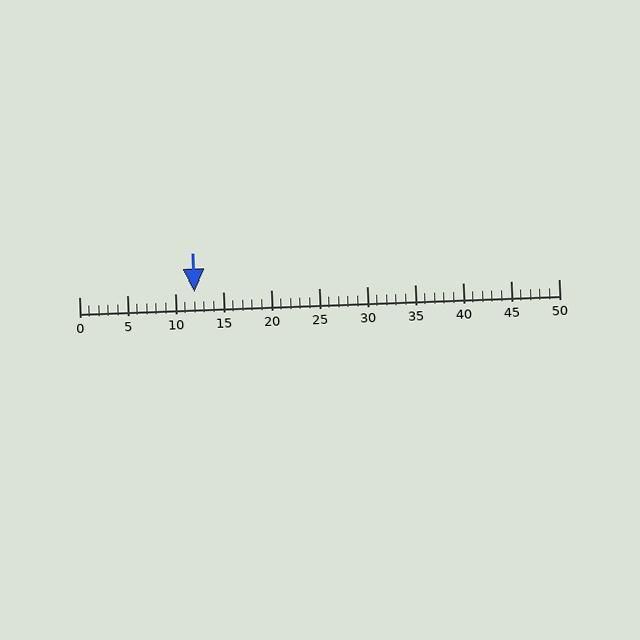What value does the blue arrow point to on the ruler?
The blue arrow points to approximately 12.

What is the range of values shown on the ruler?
The ruler shows values from 0 to 50.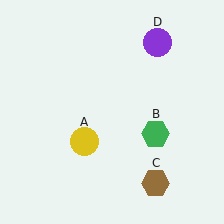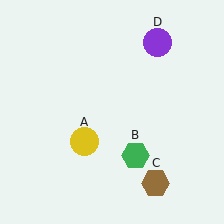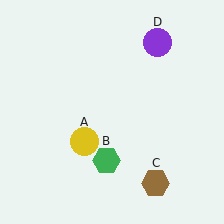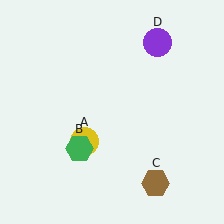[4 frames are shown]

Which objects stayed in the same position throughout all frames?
Yellow circle (object A) and brown hexagon (object C) and purple circle (object D) remained stationary.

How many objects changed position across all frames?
1 object changed position: green hexagon (object B).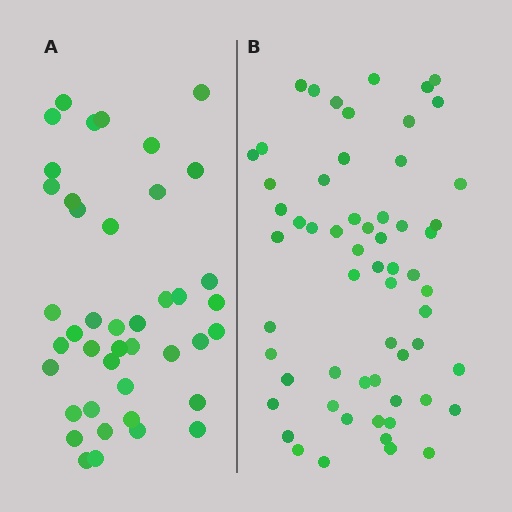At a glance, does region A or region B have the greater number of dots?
Region B (the right region) has more dots.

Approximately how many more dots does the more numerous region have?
Region B has approximately 20 more dots than region A.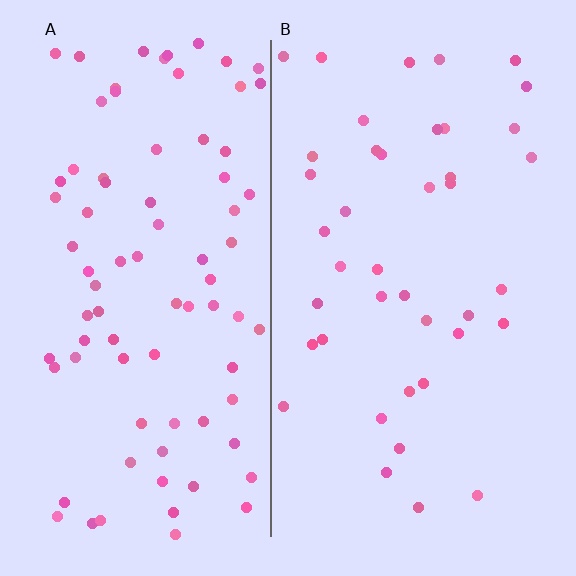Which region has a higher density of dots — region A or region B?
A (the left).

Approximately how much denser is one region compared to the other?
Approximately 2.0× — region A over region B.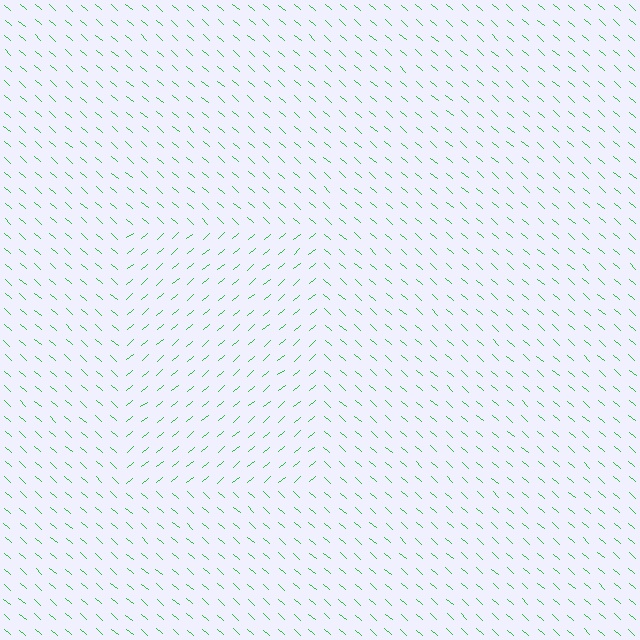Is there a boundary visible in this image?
Yes, there is a texture boundary formed by a change in line orientation.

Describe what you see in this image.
The image is filled with small green line segments. A rectangle region in the image has lines oriented differently from the surrounding lines, creating a visible texture boundary.